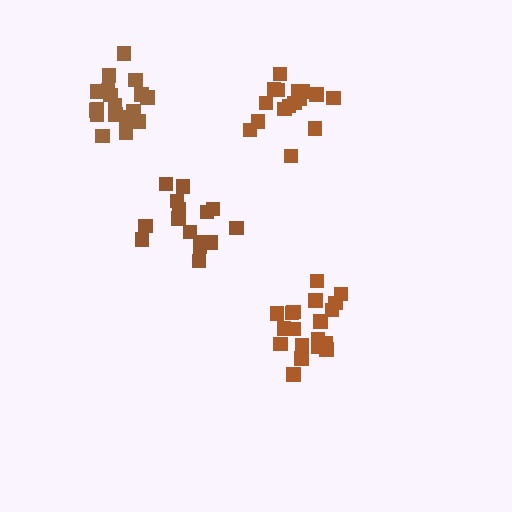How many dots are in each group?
Group 1: 15 dots, Group 2: 19 dots, Group 3: 16 dots, Group 4: 19 dots (69 total).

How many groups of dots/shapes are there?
There are 4 groups.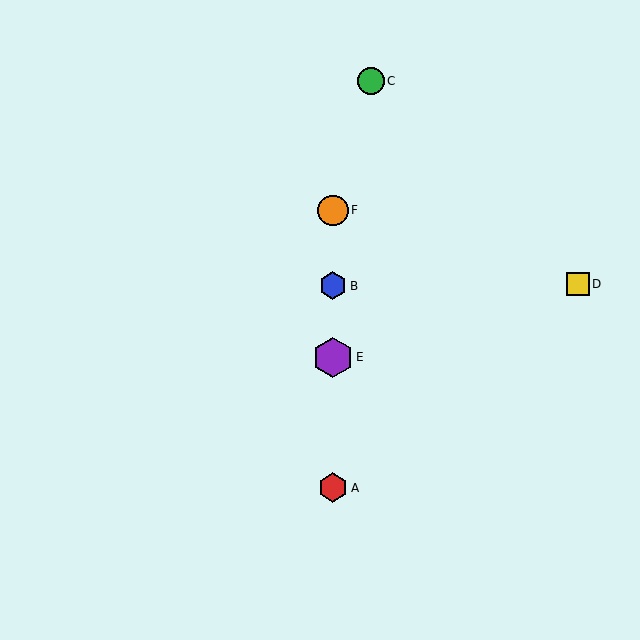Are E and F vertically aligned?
Yes, both are at x≈333.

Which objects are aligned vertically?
Objects A, B, E, F are aligned vertically.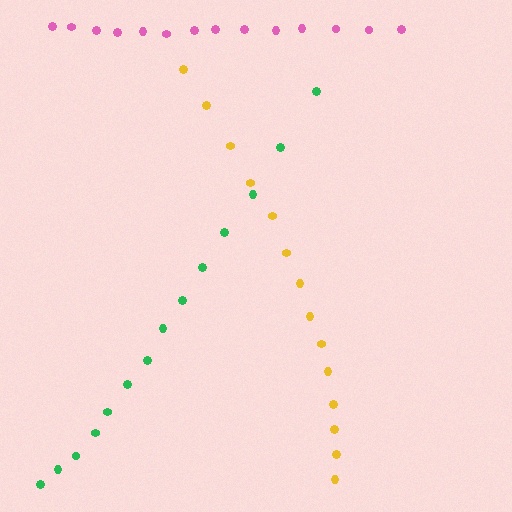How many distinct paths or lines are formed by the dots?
There are 3 distinct paths.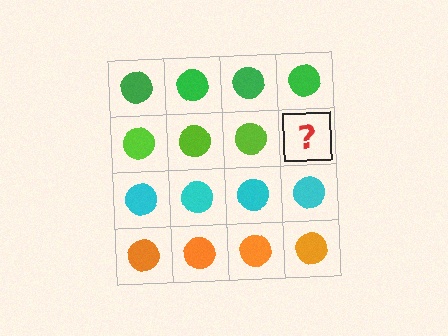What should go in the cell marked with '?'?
The missing cell should contain a lime circle.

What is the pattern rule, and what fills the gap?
The rule is that each row has a consistent color. The gap should be filled with a lime circle.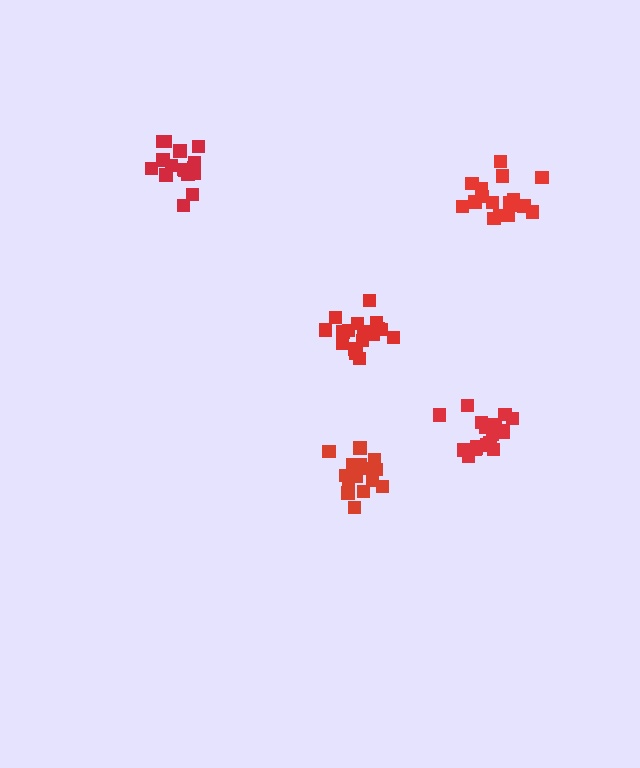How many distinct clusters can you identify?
There are 5 distinct clusters.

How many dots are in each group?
Group 1: 16 dots, Group 2: 18 dots, Group 3: 17 dots, Group 4: 17 dots, Group 5: 16 dots (84 total).